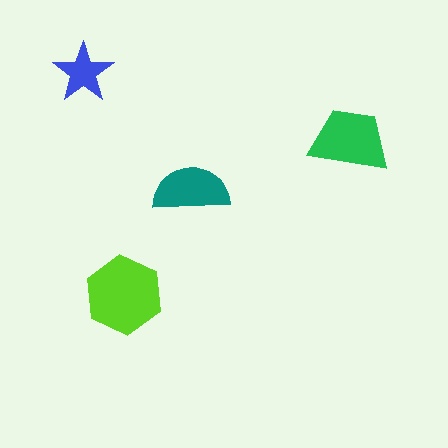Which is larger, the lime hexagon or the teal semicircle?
The lime hexagon.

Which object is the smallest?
The blue star.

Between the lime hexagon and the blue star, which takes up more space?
The lime hexagon.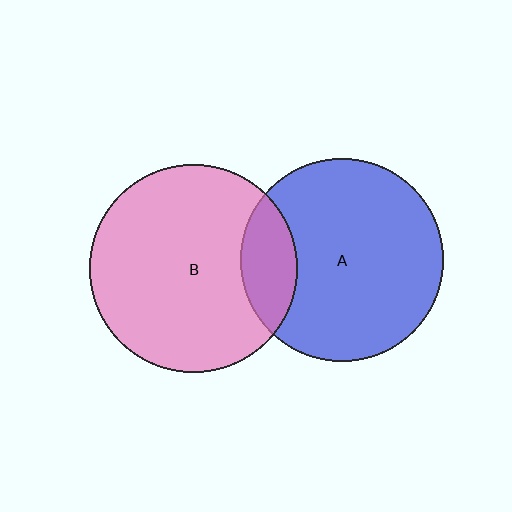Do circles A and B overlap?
Yes.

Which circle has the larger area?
Circle B (pink).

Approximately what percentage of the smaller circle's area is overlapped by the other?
Approximately 15%.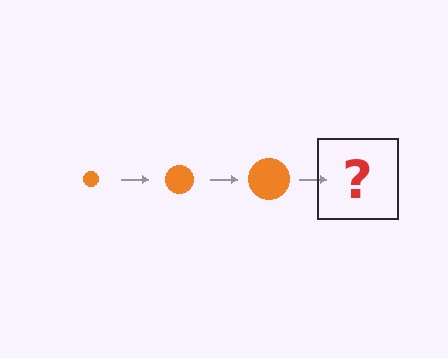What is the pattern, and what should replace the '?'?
The pattern is that the circle gets progressively larger each step. The '?' should be an orange circle, larger than the previous one.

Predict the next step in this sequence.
The next step is an orange circle, larger than the previous one.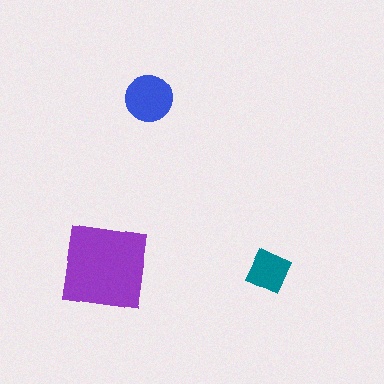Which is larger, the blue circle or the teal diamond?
The blue circle.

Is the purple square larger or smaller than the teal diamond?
Larger.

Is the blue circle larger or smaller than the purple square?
Smaller.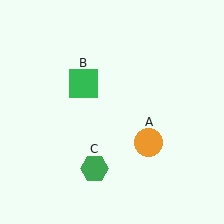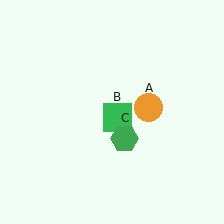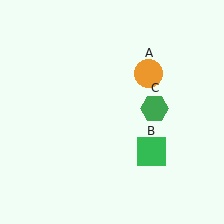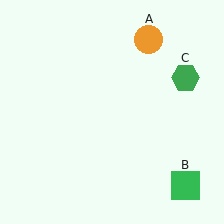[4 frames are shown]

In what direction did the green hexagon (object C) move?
The green hexagon (object C) moved up and to the right.